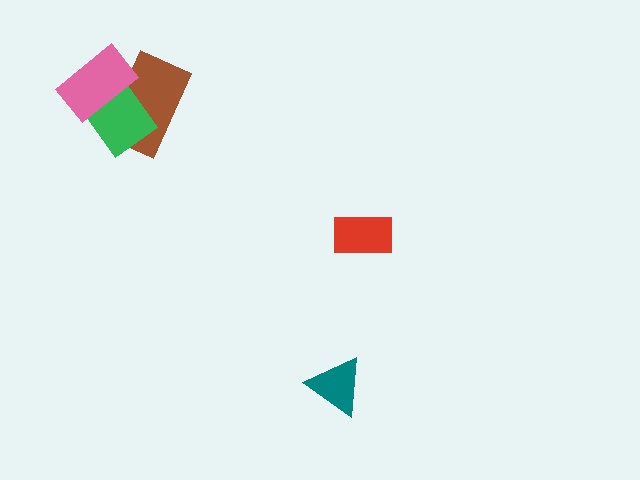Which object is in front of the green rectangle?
The pink rectangle is in front of the green rectangle.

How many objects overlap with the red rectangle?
0 objects overlap with the red rectangle.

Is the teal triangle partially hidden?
No, no other shape covers it.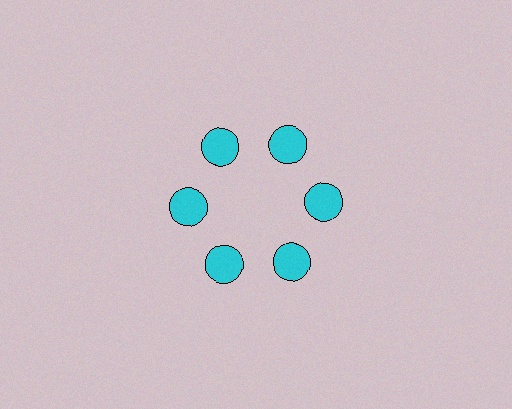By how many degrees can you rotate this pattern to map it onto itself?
The pattern maps onto itself every 60 degrees of rotation.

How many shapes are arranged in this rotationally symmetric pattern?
There are 6 shapes, arranged in 6 groups of 1.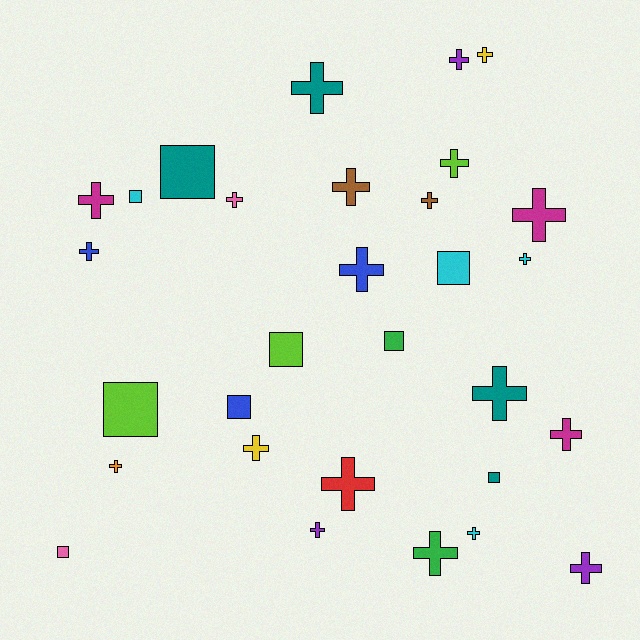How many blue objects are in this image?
There are 3 blue objects.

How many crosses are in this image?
There are 21 crosses.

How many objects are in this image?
There are 30 objects.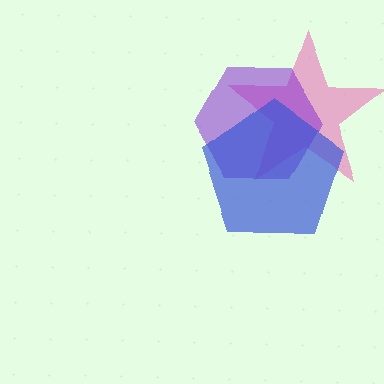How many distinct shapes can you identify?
There are 3 distinct shapes: a pink star, a purple hexagon, a blue pentagon.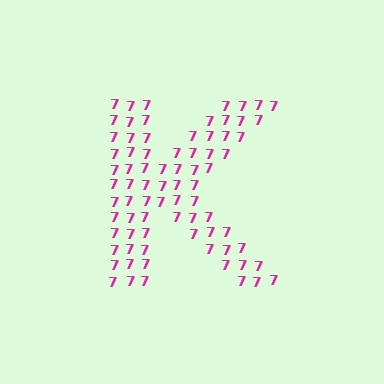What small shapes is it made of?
It is made of small digit 7's.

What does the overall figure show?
The overall figure shows the letter K.